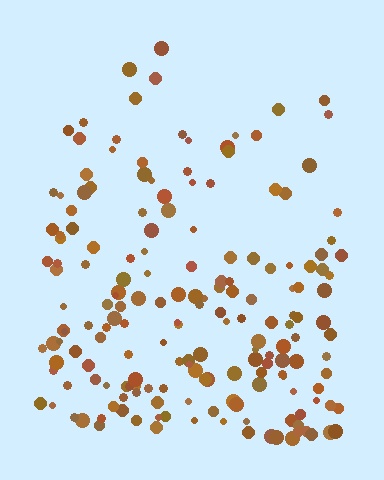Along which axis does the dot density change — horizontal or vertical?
Vertical.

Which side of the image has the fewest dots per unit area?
The top.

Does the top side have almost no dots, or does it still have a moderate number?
Still a moderate number, just noticeably fewer than the bottom.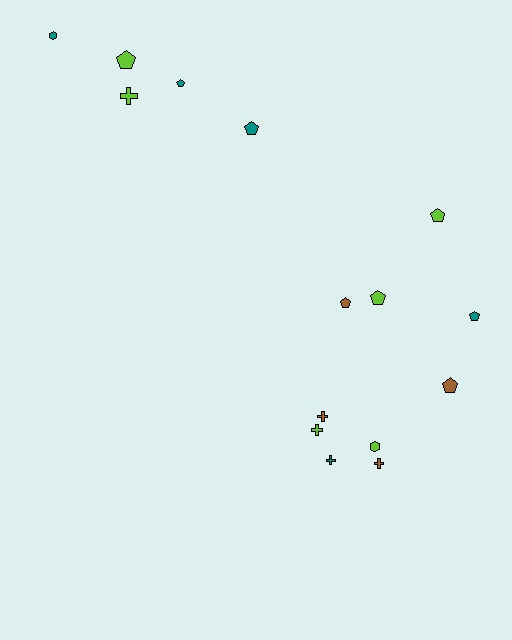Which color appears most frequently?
Lime, with 6 objects.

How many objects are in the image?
There are 15 objects.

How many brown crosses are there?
There are 2 brown crosses.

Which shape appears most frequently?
Pentagon, with 8 objects.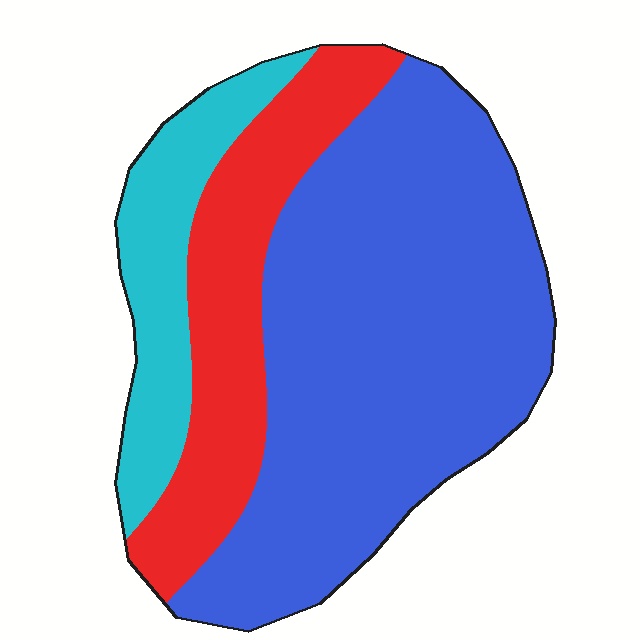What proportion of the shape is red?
Red takes up between a sixth and a third of the shape.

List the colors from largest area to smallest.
From largest to smallest: blue, red, cyan.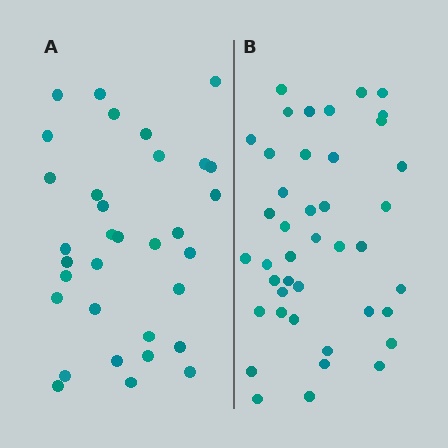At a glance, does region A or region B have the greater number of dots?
Region B (the right region) has more dots.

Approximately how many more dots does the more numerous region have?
Region B has roughly 8 or so more dots than region A.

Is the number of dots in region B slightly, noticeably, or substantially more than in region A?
Region B has noticeably more, but not dramatically so. The ratio is roughly 1.3 to 1.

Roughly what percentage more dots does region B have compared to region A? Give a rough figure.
About 25% more.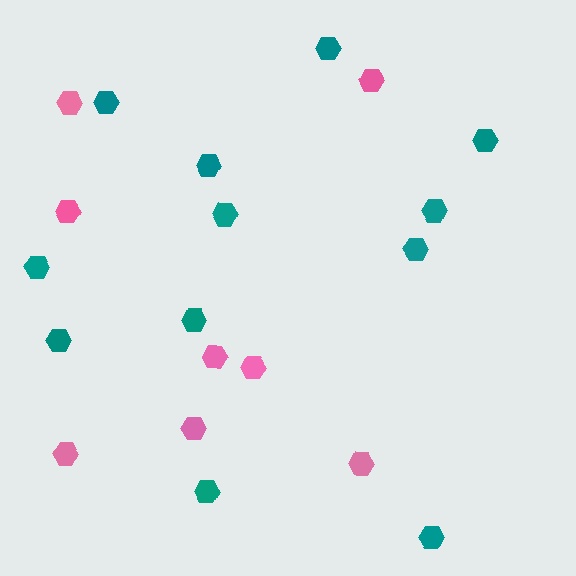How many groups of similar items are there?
There are 2 groups: one group of pink hexagons (8) and one group of teal hexagons (12).